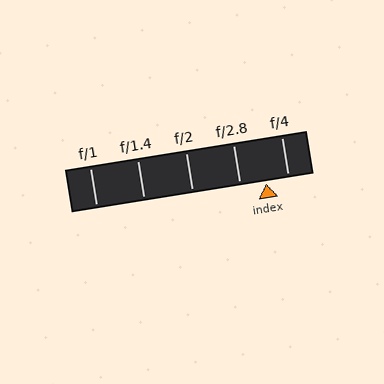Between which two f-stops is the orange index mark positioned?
The index mark is between f/2.8 and f/4.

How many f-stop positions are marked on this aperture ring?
There are 5 f-stop positions marked.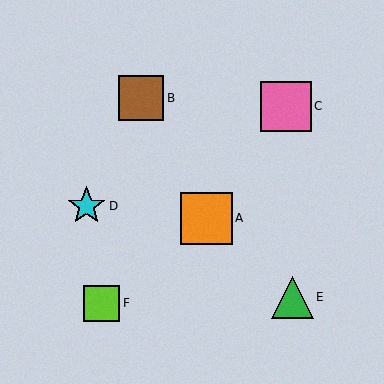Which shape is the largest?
The orange square (labeled A) is the largest.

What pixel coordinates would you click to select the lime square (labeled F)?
Click at (101, 303) to select the lime square F.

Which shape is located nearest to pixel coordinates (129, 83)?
The brown square (labeled B) at (141, 98) is nearest to that location.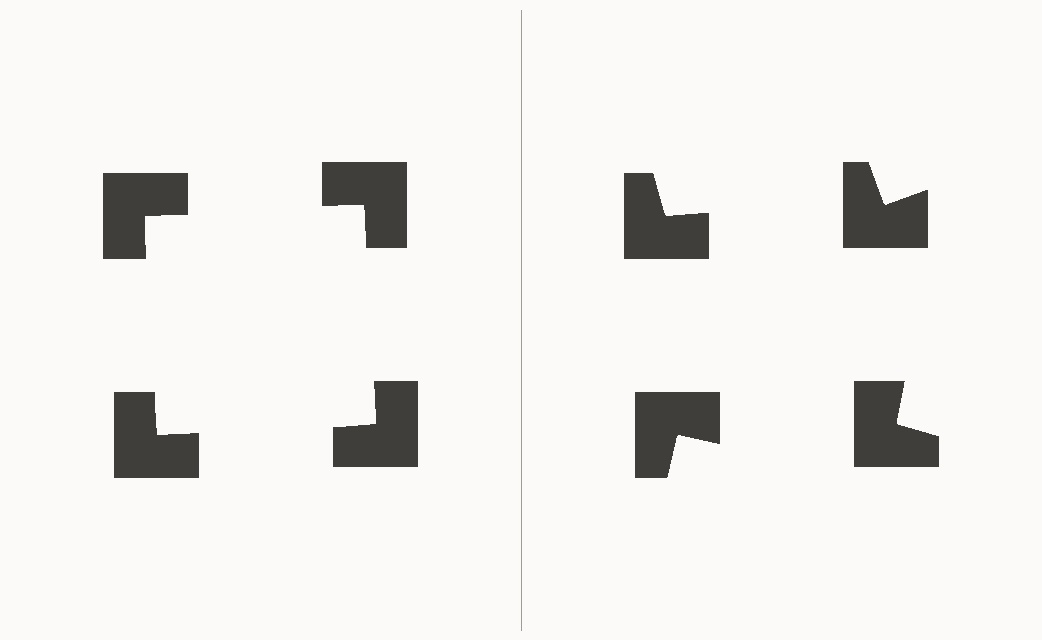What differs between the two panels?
The notched squares are positioned identically on both sides; only the wedge orientations differ. On the left they align to a square; on the right they are misaligned.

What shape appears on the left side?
An illusory square.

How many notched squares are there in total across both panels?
8 — 4 on each side.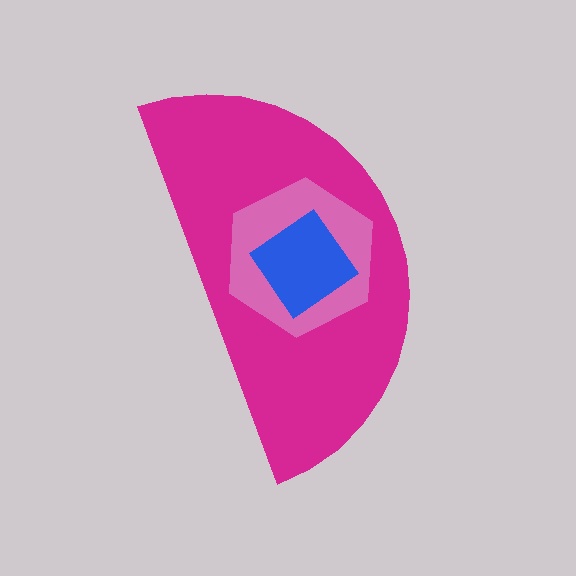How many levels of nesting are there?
3.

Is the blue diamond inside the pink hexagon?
Yes.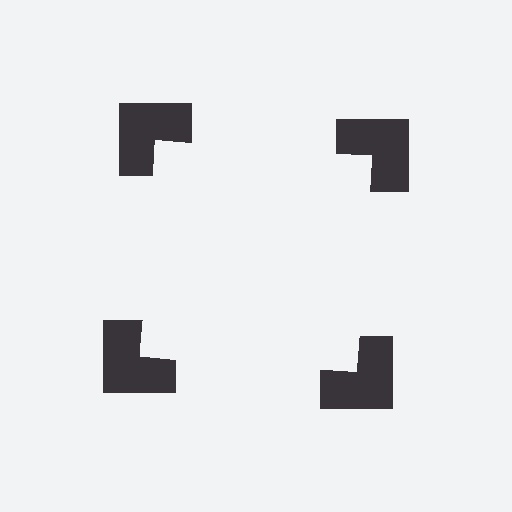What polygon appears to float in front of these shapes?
An illusory square — its edges are inferred from the aligned wedge cuts in the notched squares, not physically drawn.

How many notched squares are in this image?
There are 4 — one at each vertex of the illusory square.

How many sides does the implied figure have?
4 sides.